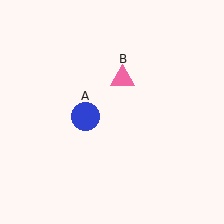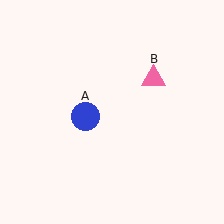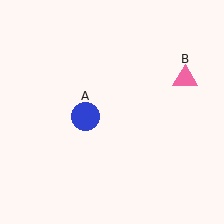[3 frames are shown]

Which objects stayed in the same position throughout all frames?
Blue circle (object A) remained stationary.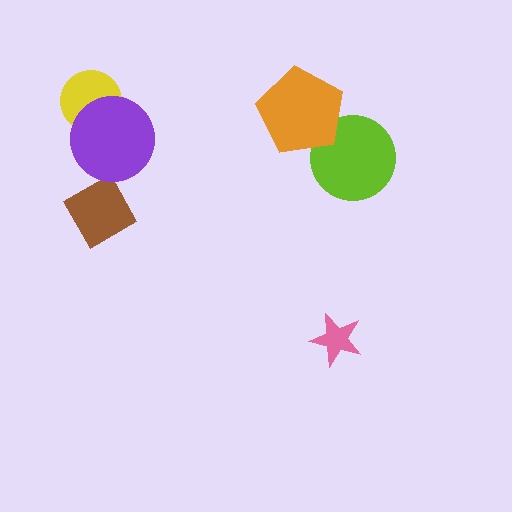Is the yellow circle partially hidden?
Yes, it is partially covered by another shape.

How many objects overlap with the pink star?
0 objects overlap with the pink star.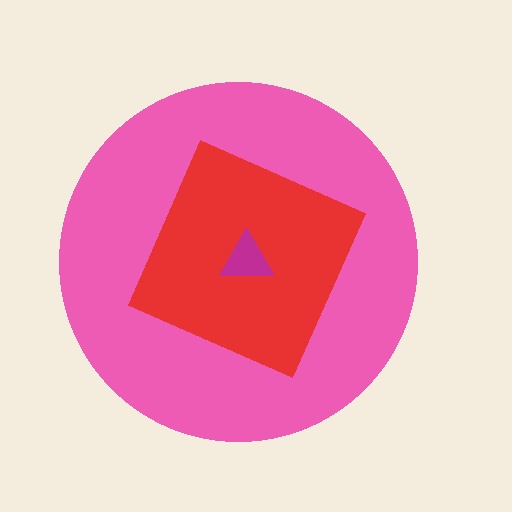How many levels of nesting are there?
3.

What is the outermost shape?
The pink circle.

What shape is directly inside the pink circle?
The red diamond.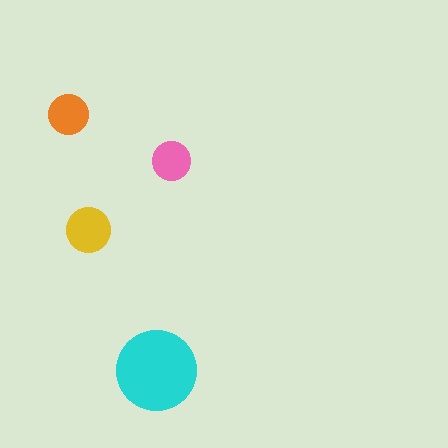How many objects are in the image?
There are 4 objects in the image.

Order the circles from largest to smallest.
the cyan one, the yellow one, the orange one, the pink one.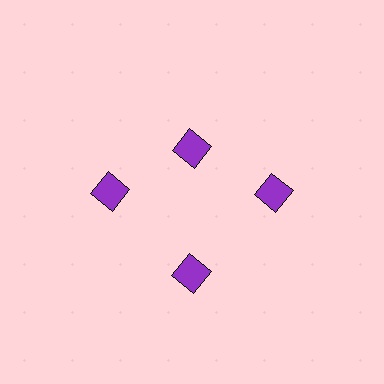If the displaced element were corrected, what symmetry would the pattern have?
It would have 4-fold rotational symmetry — the pattern would map onto itself every 90 degrees.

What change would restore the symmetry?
The symmetry would be restored by moving it outward, back onto the ring so that all 4 diamonds sit at equal angles and equal distance from the center.